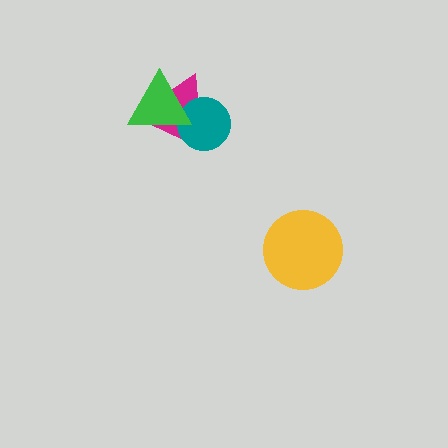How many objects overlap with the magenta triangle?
2 objects overlap with the magenta triangle.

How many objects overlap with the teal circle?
2 objects overlap with the teal circle.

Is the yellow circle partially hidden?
No, no other shape covers it.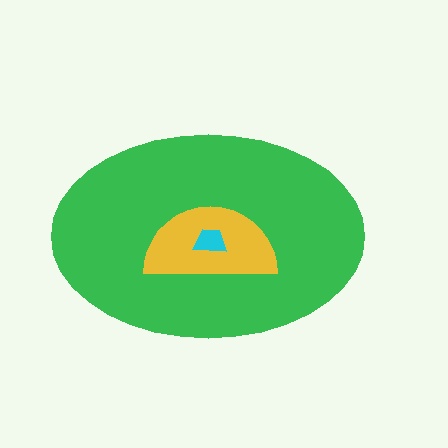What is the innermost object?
The cyan trapezoid.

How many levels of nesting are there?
3.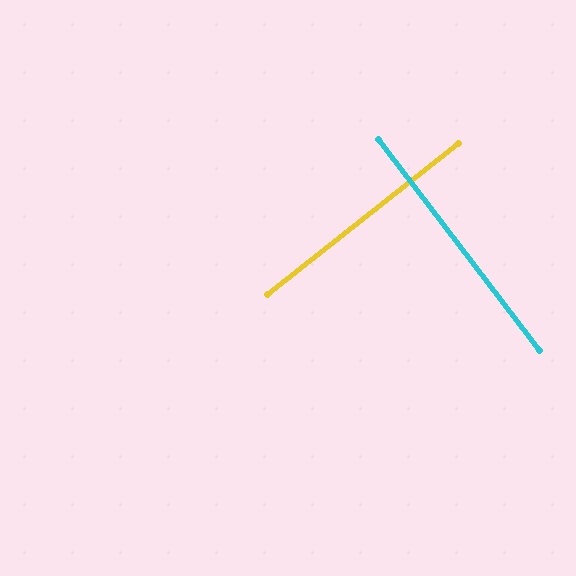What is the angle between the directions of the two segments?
Approximately 89 degrees.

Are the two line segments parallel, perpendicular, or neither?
Perpendicular — they meet at approximately 89°.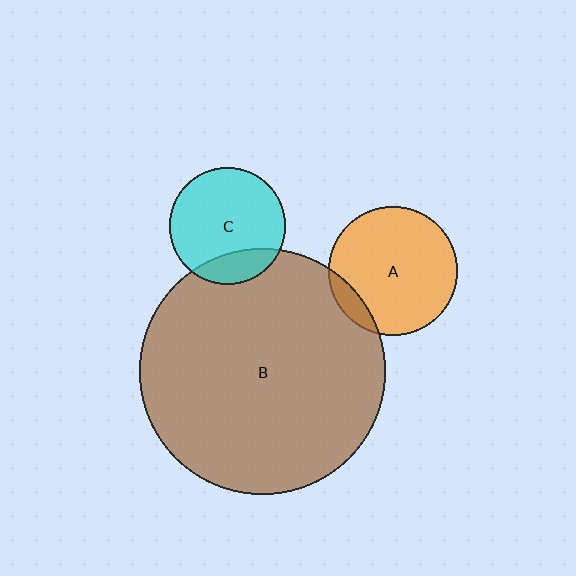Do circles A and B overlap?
Yes.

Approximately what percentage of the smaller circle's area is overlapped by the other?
Approximately 10%.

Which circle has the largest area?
Circle B (brown).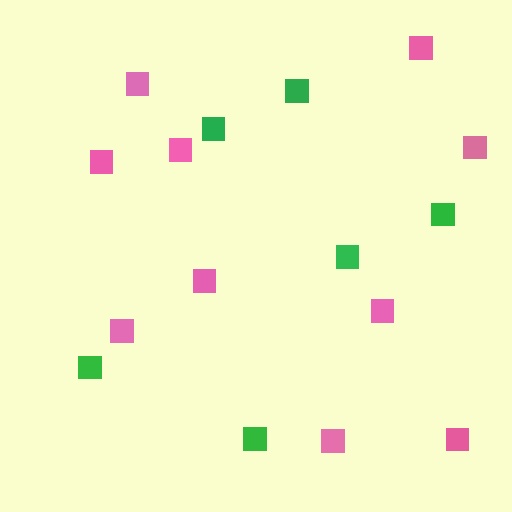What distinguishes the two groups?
There are 2 groups: one group of pink squares (10) and one group of green squares (6).